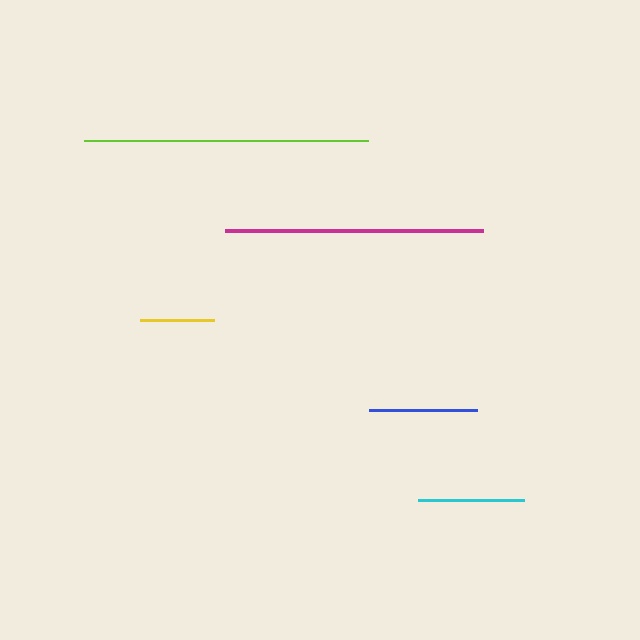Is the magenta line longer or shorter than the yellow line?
The magenta line is longer than the yellow line.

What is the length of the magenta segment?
The magenta segment is approximately 258 pixels long.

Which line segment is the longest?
The lime line is the longest at approximately 283 pixels.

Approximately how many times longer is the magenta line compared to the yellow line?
The magenta line is approximately 3.5 times the length of the yellow line.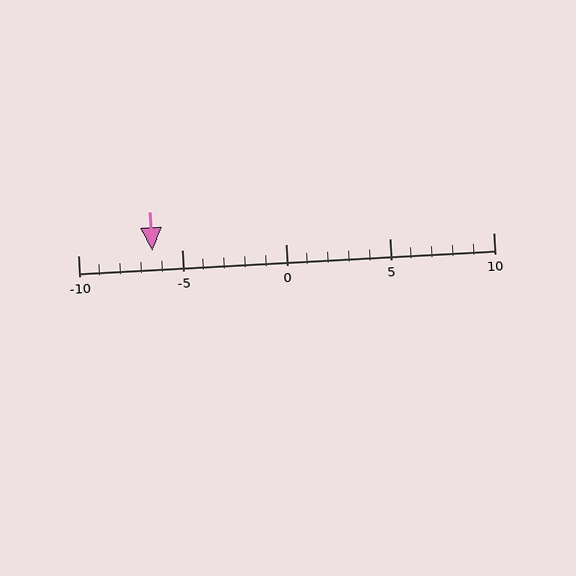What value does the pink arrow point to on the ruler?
The pink arrow points to approximately -6.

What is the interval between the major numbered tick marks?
The major tick marks are spaced 5 units apart.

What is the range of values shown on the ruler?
The ruler shows values from -10 to 10.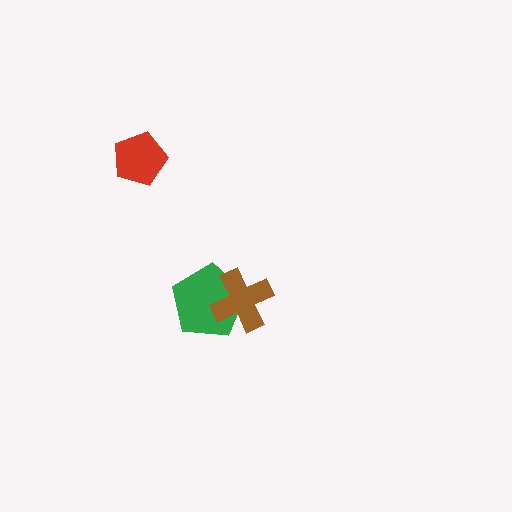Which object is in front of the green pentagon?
The brown cross is in front of the green pentagon.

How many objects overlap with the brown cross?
1 object overlaps with the brown cross.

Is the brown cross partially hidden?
No, no other shape covers it.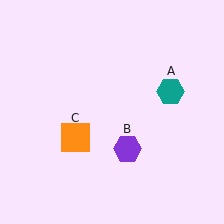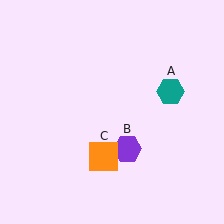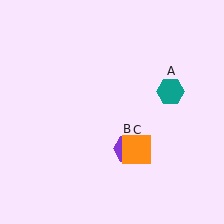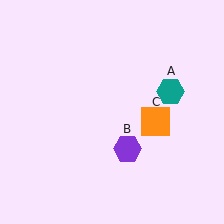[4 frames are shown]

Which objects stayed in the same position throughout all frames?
Teal hexagon (object A) and purple hexagon (object B) remained stationary.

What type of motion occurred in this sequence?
The orange square (object C) rotated counterclockwise around the center of the scene.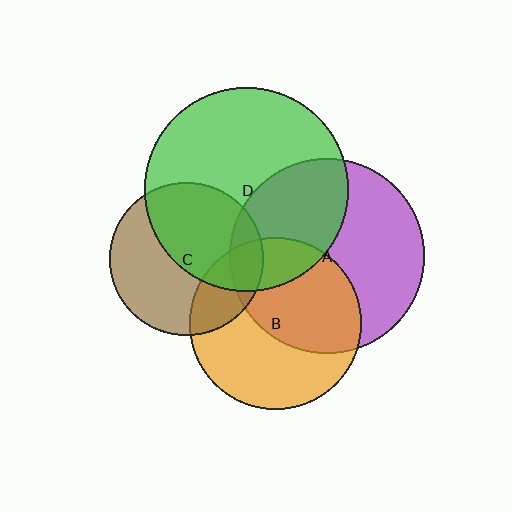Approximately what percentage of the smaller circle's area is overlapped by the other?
Approximately 50%.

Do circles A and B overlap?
Yes.